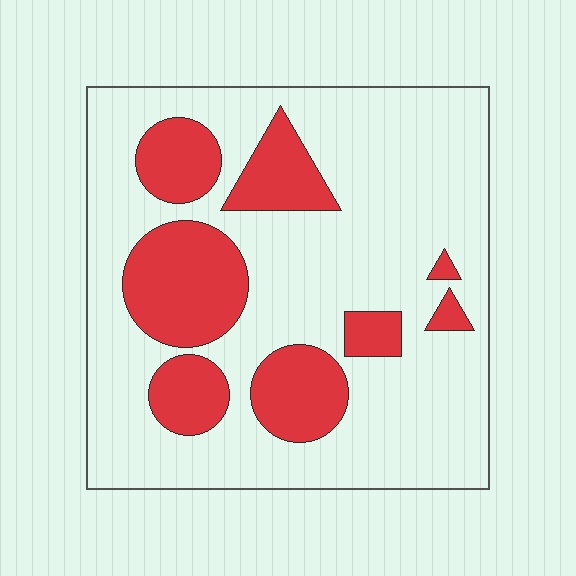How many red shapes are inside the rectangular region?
8.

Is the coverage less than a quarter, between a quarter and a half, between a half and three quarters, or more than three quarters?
Between a quarter and a half.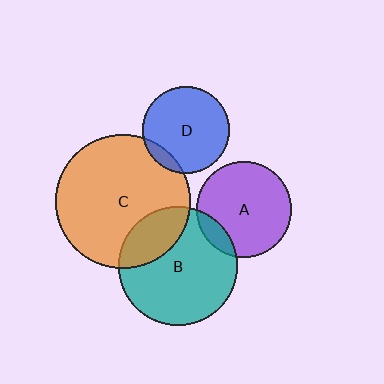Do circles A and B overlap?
Yes.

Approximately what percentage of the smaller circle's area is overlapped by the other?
Approximately 10%.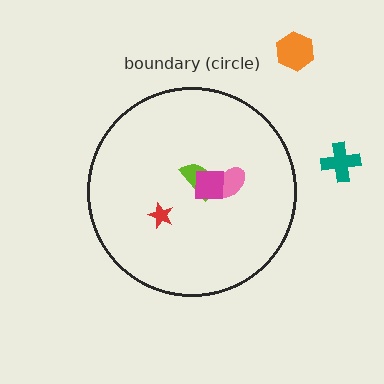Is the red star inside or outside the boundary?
Inside.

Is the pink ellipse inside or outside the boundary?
Inside.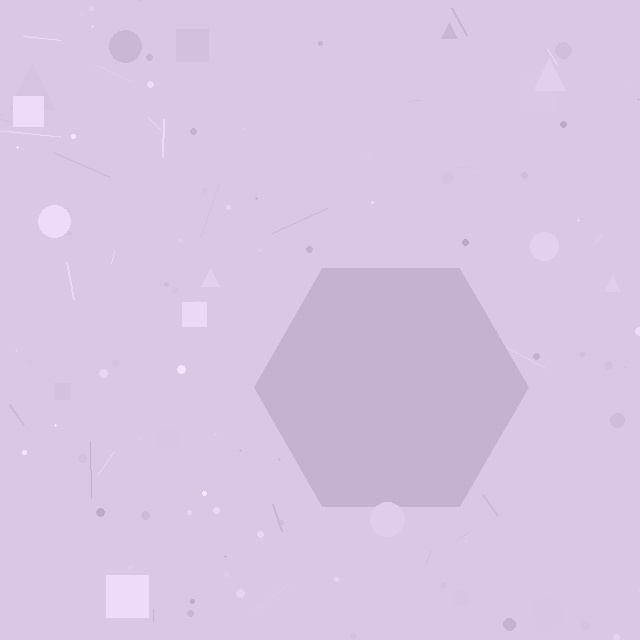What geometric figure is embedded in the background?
A hexagon is embedded in the background.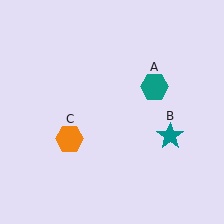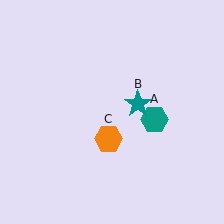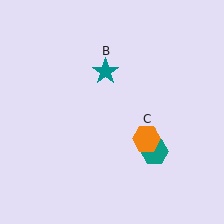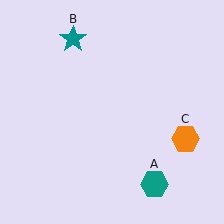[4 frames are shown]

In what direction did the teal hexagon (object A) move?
The teal hexagon (object A) moved down.